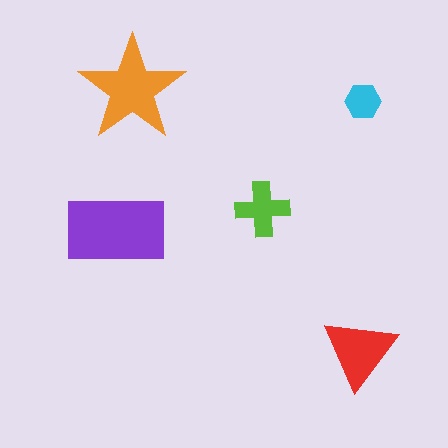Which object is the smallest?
The cyan hexagon.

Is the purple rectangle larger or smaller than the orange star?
Larger.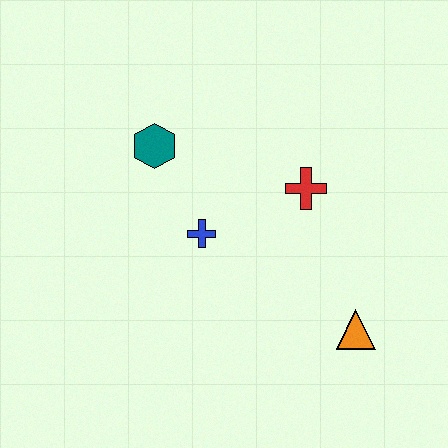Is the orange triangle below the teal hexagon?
Yes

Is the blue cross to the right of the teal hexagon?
Yes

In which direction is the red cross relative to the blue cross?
The red cross is to the right of the blue cross.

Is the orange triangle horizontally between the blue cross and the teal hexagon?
No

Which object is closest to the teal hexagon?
The blue cross is closest to the teal hexagon.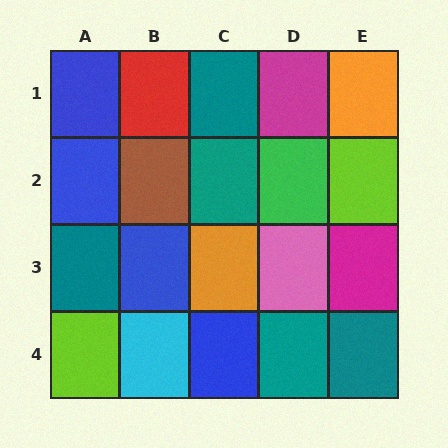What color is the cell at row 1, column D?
Magenta.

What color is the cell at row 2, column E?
Lime.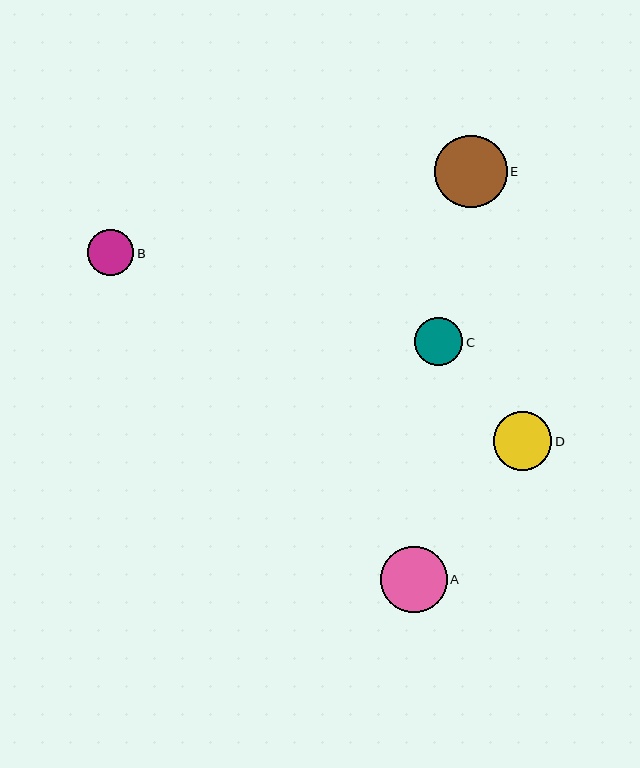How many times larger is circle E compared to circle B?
Circle E is approximately 1.6 times the size of circle B.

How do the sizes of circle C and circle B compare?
Circle C and circle B are approximately the same size.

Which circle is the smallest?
Circle B is the smallest with a size of approximately 46 pixels.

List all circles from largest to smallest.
From largest to smallest: E, A, D, C, B.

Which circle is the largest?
Circle E is the largest with a size of approximately 72 pixels.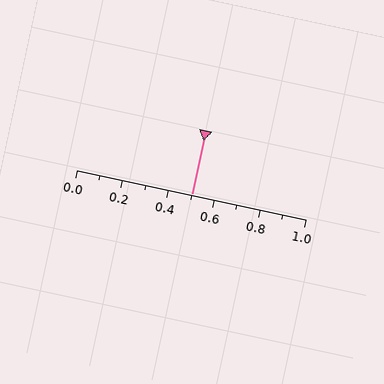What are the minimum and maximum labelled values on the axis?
The axis runs from 0.0 to 1.0.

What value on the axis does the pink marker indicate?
The marker indicates approximately 0.5.